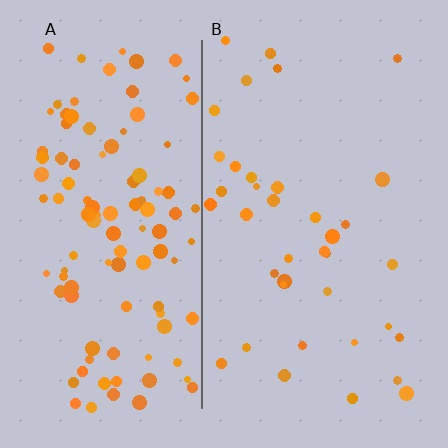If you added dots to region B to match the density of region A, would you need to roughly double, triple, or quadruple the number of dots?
Approximately triple.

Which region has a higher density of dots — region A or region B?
A (the left).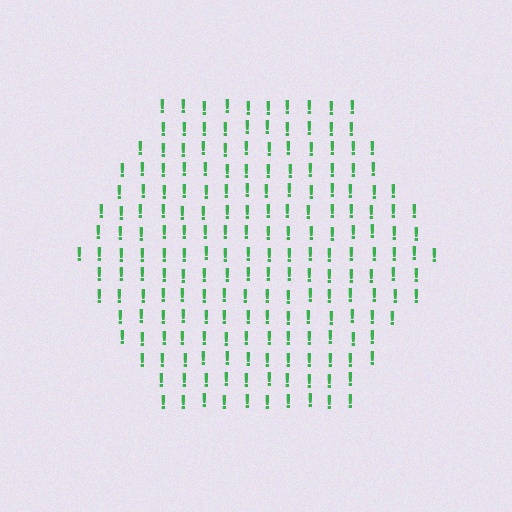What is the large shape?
The large shape is a hexagon.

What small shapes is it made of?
It is made of small exclamation marks.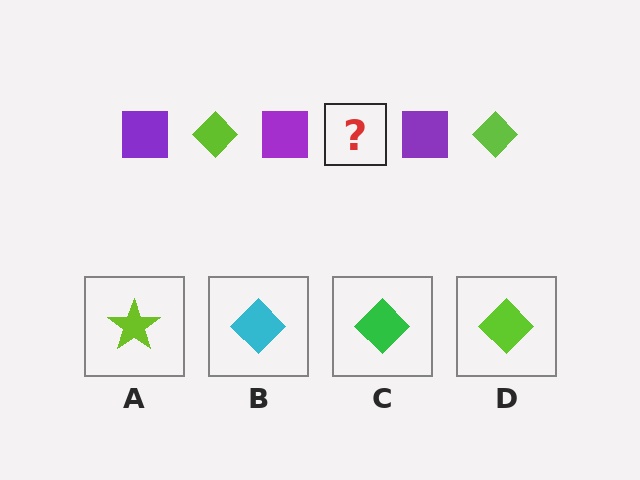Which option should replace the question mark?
Option D.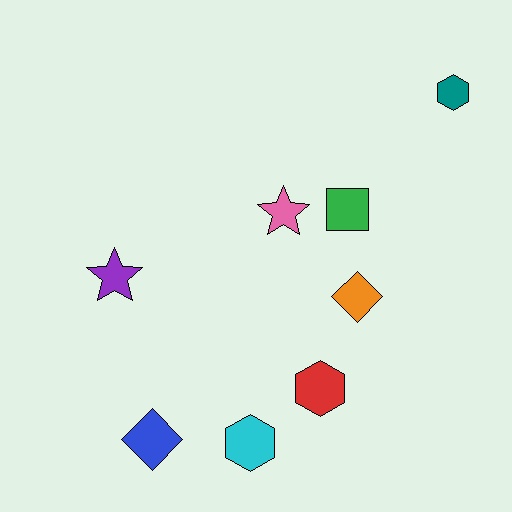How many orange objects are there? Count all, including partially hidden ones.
There is 1 orange object.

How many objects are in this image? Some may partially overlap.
There are 8 objects.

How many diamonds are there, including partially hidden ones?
There are 2 diamonds.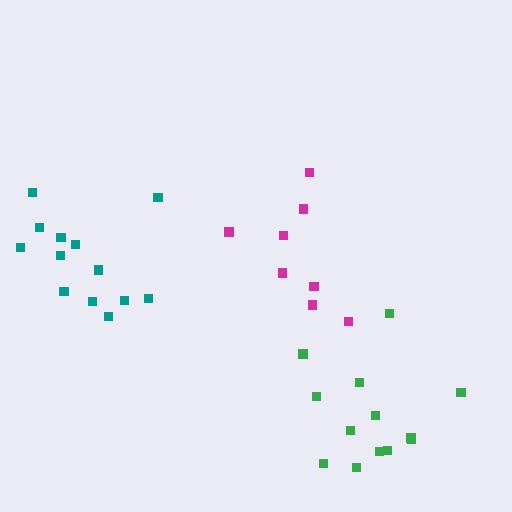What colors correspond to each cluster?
The clusters are colored: green, magenta, teal.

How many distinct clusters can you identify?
There are 3 distinct clusters.